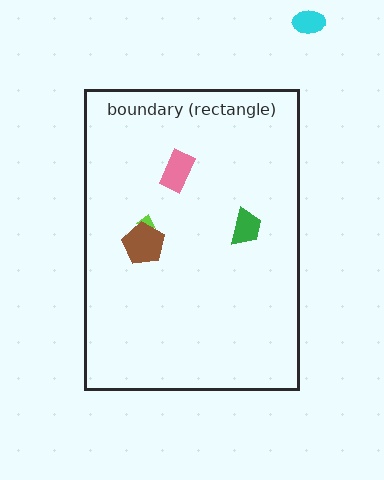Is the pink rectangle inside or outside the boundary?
Inside.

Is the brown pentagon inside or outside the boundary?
Inside.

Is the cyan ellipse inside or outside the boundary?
Outside.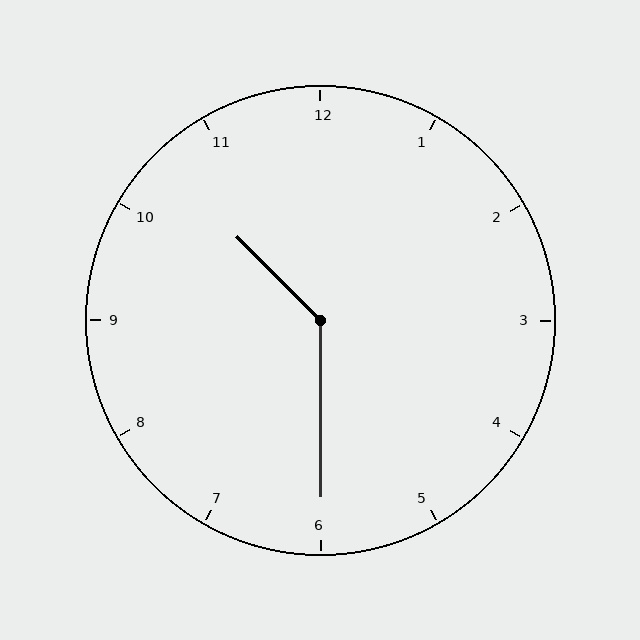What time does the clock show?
10:30.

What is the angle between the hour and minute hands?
Approximately 135 degrees.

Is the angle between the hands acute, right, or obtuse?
It is obtuse.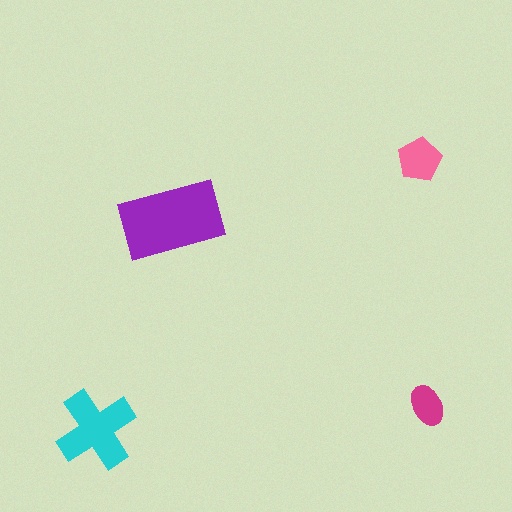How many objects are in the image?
There are 4 objects in the image.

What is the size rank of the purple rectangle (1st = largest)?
1st.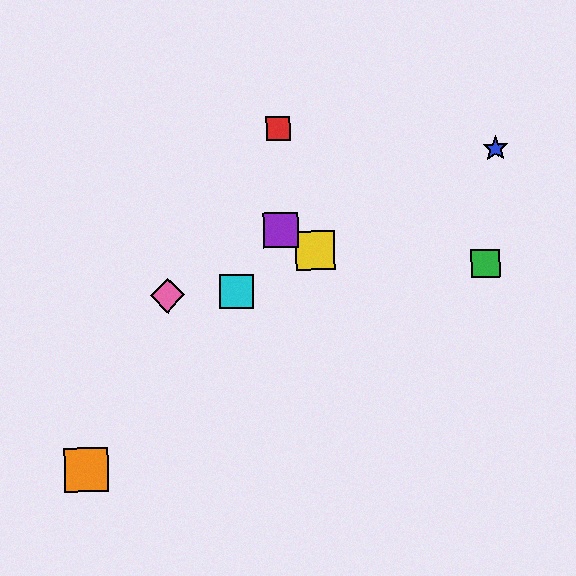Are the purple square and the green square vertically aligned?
No, the purple square is at x≈281 and the green square is at x≈485.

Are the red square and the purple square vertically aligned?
Yes, both are at x≈279.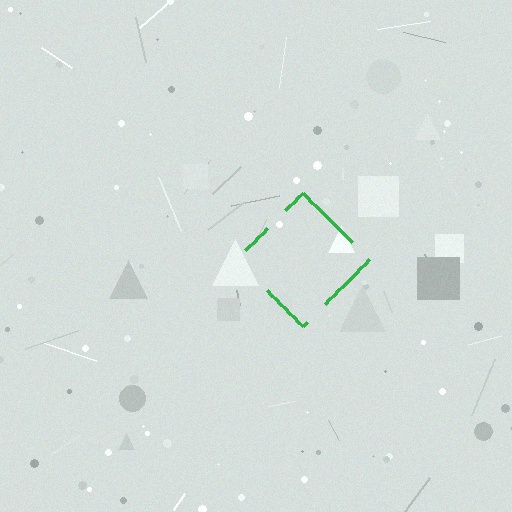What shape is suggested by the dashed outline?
The dashed outline suggests a diamond.